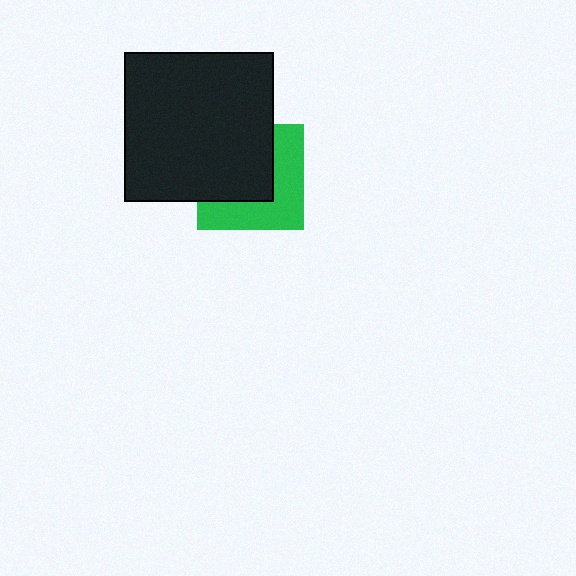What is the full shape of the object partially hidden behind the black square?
The partially hidden object is a green square.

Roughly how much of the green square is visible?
About half of it is visible (roughly 47%).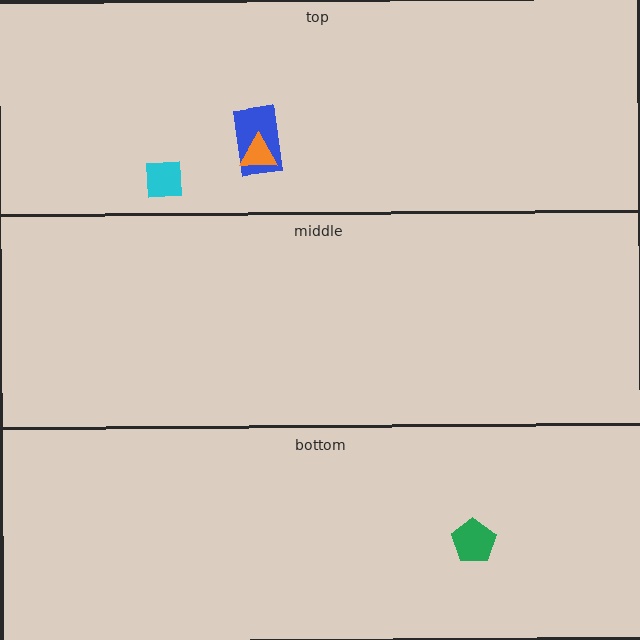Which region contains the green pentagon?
The bottom region.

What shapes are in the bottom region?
The green pentagon.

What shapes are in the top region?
The blue rectangle, the cyan square, the orange triangle.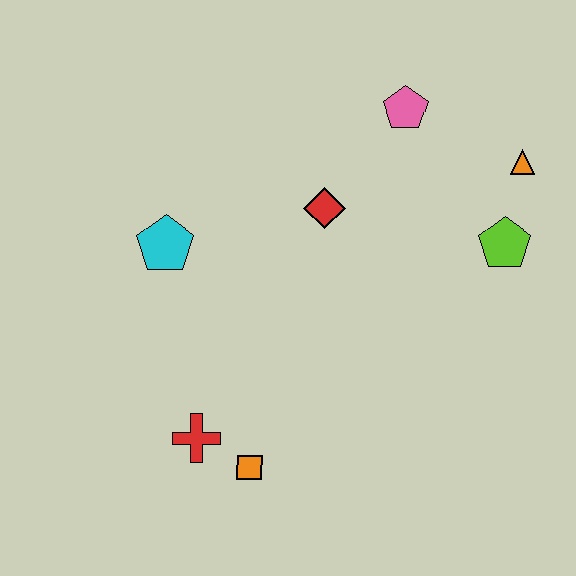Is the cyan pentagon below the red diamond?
Yes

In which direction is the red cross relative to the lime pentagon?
The red cross is to the left of the lime pentagon.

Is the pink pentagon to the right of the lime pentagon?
No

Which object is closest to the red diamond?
The pink pentagon is closest to the red diamond.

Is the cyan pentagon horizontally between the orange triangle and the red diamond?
No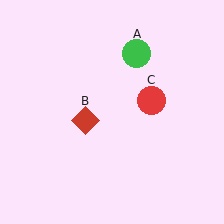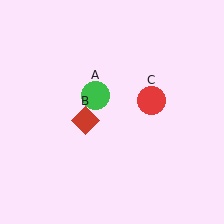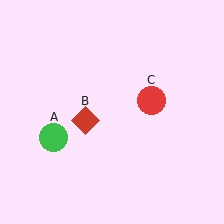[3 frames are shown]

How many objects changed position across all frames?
1 object changed position: green circle (object A).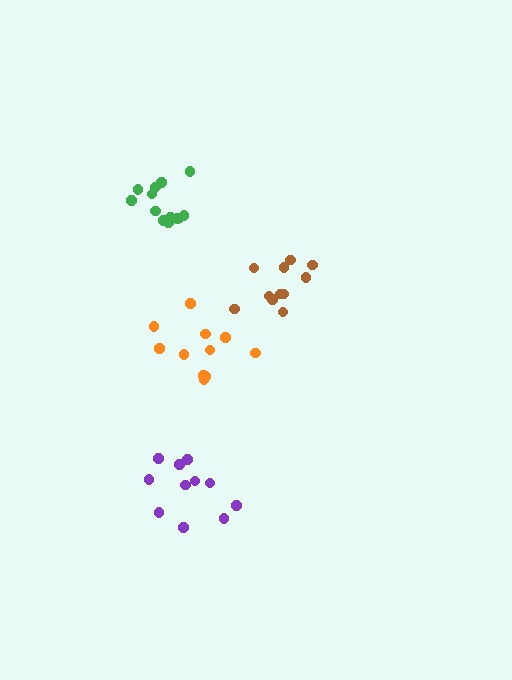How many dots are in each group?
Group 1: 13 dots, Group 2: 11 dots, Group 3: 11 dots, Group 4: 11 dots (46 total).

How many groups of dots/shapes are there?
There are 4 groups.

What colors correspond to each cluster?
The clusters are colored: green, purple, orange, brown.